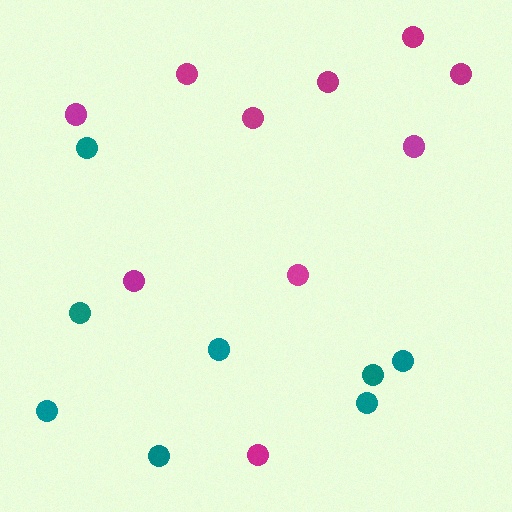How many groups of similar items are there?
There are 2 groups: one group of magenta circles (10) and one group of teal circles (8).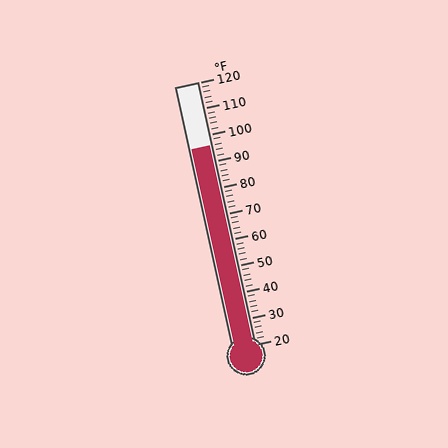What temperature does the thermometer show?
The thermometer shows approximately 96°F.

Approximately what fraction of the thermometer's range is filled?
The thermometer is filled to approximately 75% of its range.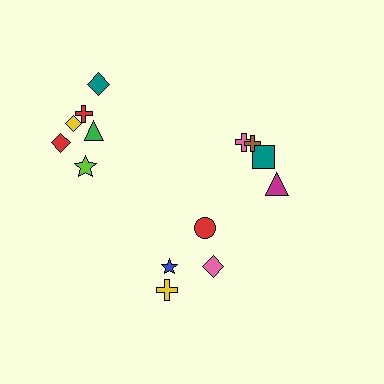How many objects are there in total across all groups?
There are 14 objects.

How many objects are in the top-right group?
There are 4 objects.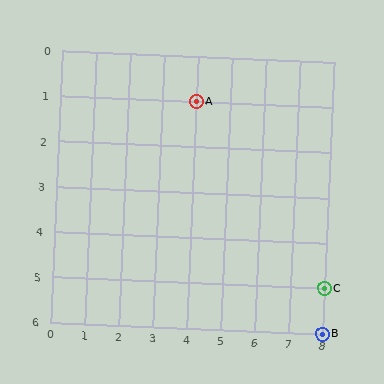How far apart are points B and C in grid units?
Points B and C are 1 row apart.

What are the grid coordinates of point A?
Point A is at grid coordinates (4, 1).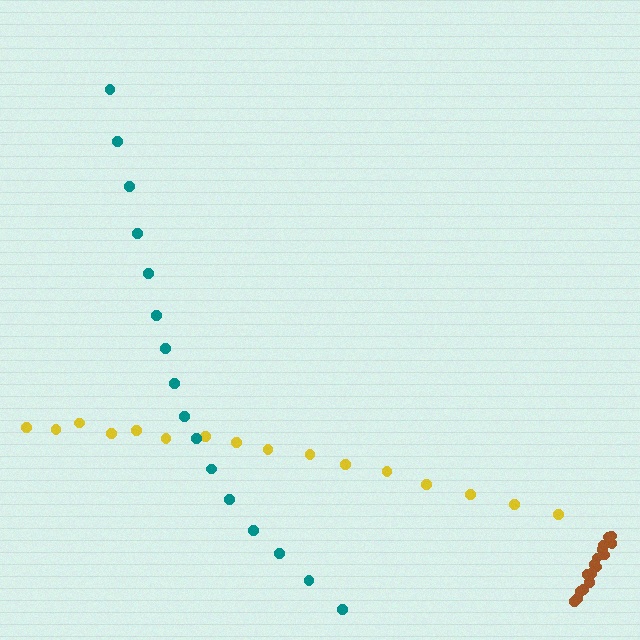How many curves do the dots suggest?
There are 3 distinct paths.